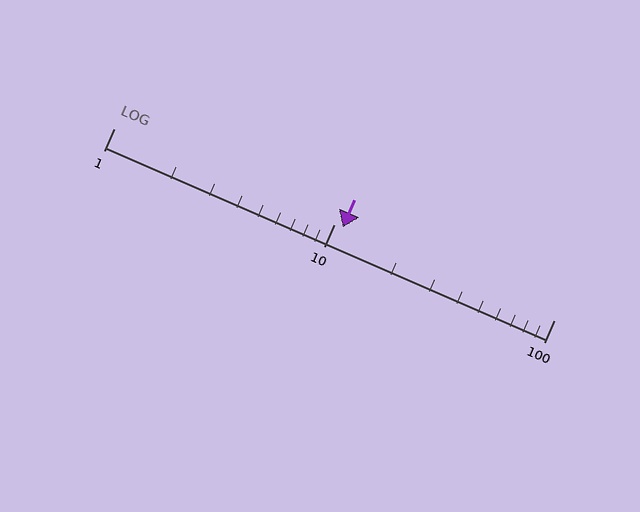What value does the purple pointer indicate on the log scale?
The pointer indicates approximately 11.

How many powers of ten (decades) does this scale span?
The scale spans 2 decades, from 1 to 100.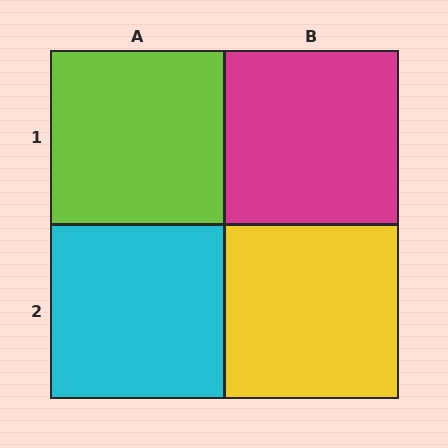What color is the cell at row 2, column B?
Yellow.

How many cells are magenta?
1 cell is magenta.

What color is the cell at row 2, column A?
Cyan.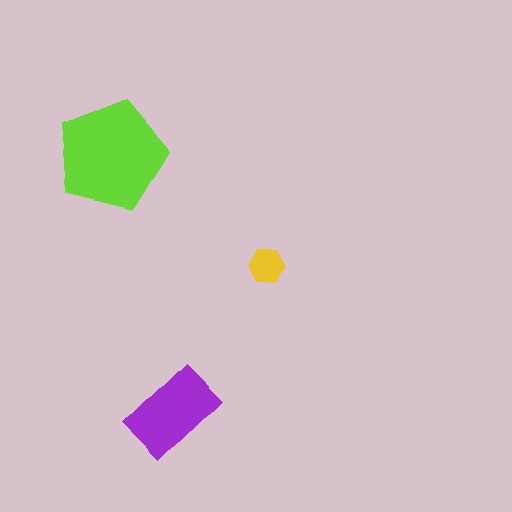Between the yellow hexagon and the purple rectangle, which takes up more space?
The purple rectangle.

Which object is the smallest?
The yellow hexagon.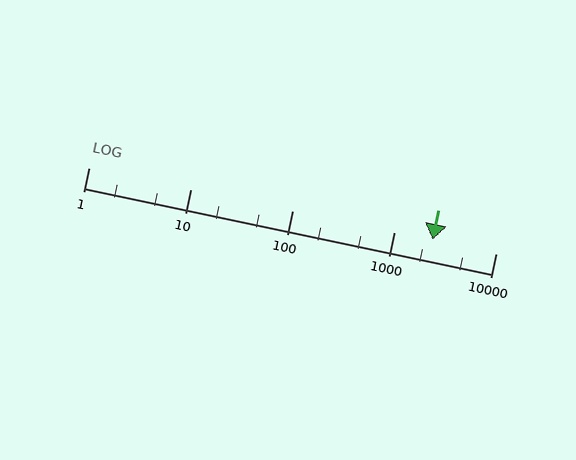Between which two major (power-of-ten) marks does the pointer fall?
The pointer is between 1000 and 10000.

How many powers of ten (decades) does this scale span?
The scale spans 4 decades, from 1 to 10000.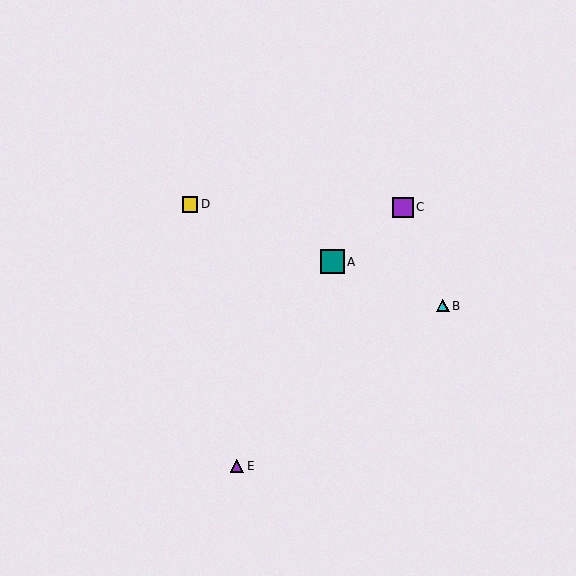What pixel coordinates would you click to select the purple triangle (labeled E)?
Click at (237, 466) to select the purple triangle E.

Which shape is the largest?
The teal square (labeled A) is the largest.